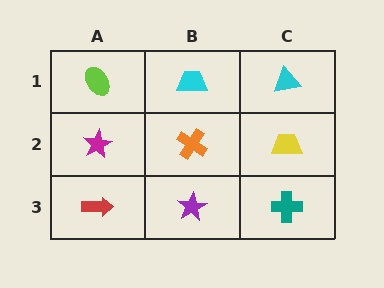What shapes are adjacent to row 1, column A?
A magenta star (row 2, column A), a cyan trapezoid (row 1, column B).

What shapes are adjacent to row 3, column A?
A magenta star (row 2, column A), a purple star (row 3, column B).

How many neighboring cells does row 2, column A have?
3.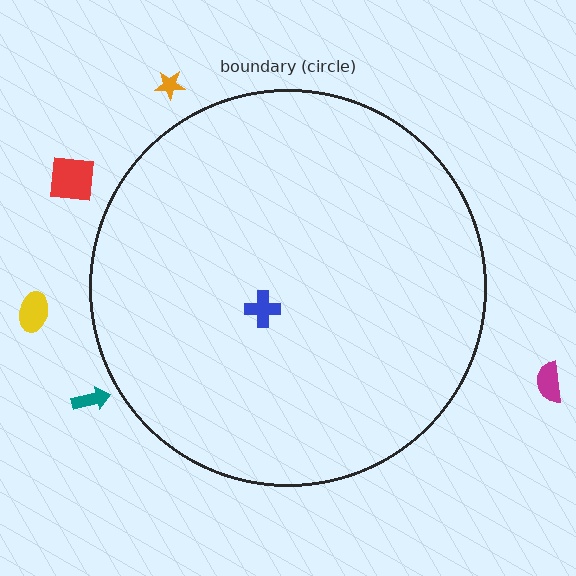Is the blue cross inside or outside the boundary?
Inside.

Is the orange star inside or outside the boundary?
Outside.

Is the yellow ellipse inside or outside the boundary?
Outside.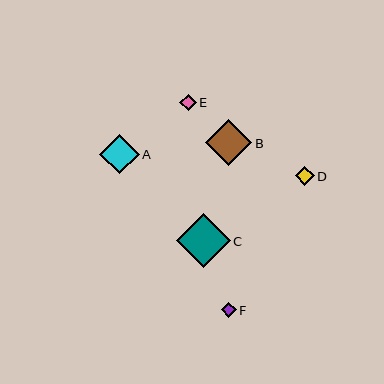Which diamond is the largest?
Diamond C is the largest with a size of approximately 54 pixels.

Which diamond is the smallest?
Diamond F is the smallest with a size of approximately 15 pixels.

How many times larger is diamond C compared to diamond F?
Diamond C is approximately 3.6 times the size of diamond F.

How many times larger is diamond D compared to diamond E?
Diamond D is approximately 1.2 times the size of diamond E.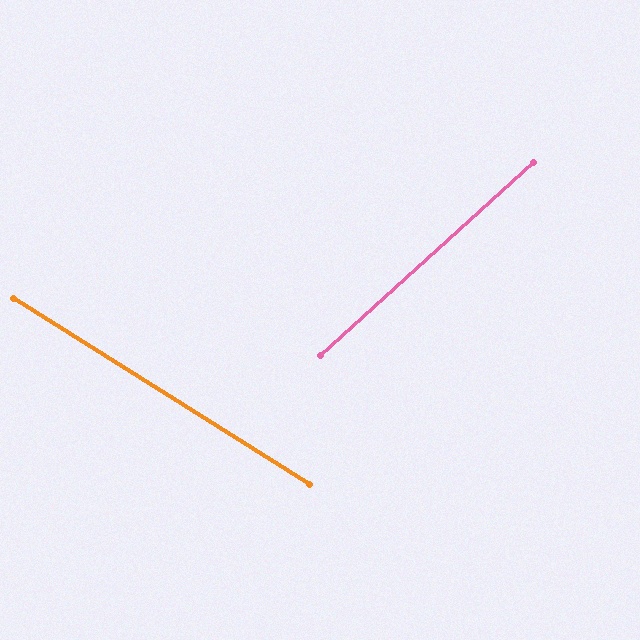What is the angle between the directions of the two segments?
Approximately 74 degrees.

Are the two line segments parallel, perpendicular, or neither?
Neither parallel nor perpendicular — they differ by about 74°.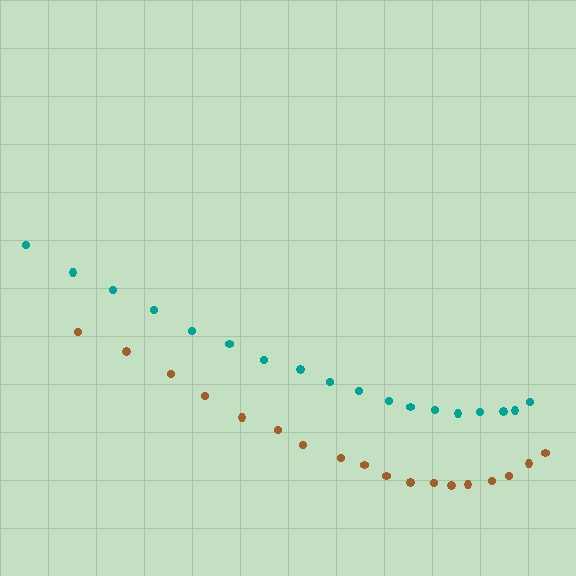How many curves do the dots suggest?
There are 2 distinct paths.